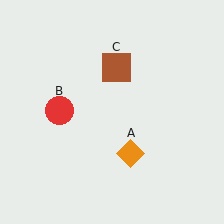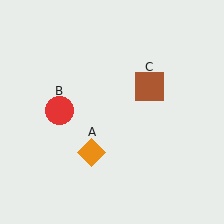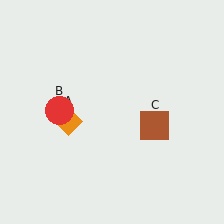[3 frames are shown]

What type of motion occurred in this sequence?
The orange diamond (object A), brown square (object C) rotated clockwise around the center of the scene.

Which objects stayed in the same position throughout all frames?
Red circle (object B) remained stationary.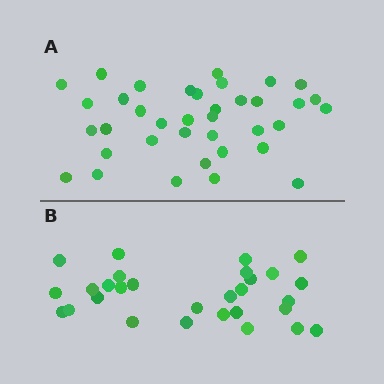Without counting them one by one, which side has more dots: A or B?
Region A (the top region) has more dots.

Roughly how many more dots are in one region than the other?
Region A has roughly 8 or so more dots than region B.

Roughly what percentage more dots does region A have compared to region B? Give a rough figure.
About 30% more.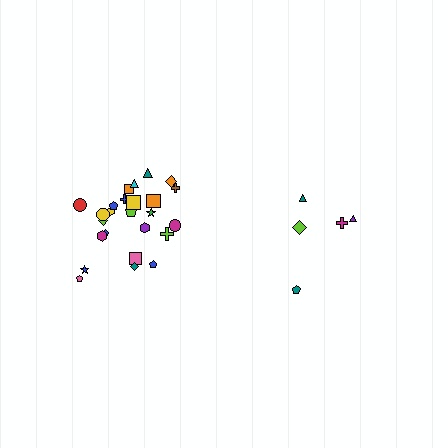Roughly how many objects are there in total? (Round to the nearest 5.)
Roughly 30 objects in total.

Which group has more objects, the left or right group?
The left group.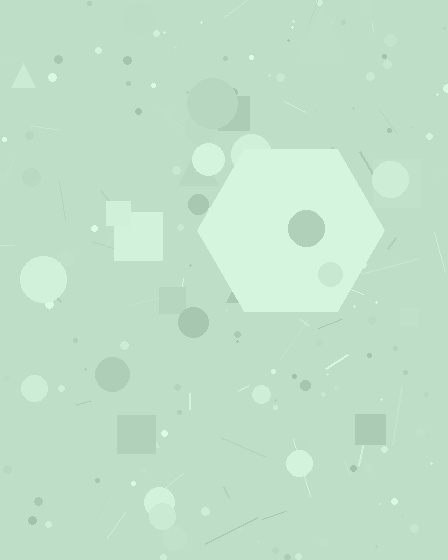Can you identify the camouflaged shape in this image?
The camouflaged shape is a hexagon.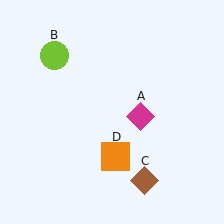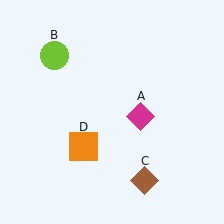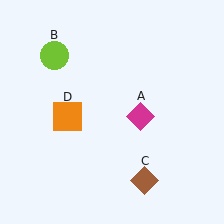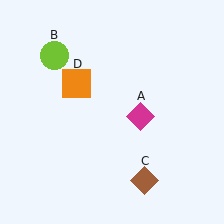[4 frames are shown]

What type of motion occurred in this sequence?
The orange square (object D) rotated clockwise around the center of the scene.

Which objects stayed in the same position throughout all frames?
Magenta diamond (object A) and lime circle (object B) and brown diamond (object C) remained stationary.